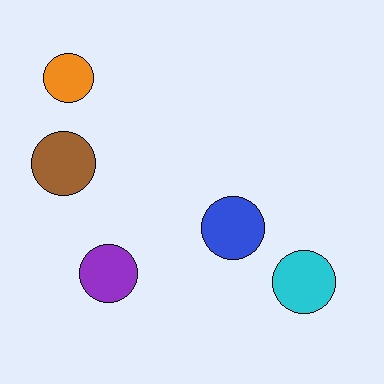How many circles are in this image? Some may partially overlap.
There are 5 circles.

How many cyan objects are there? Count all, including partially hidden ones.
There is 1 cyan object.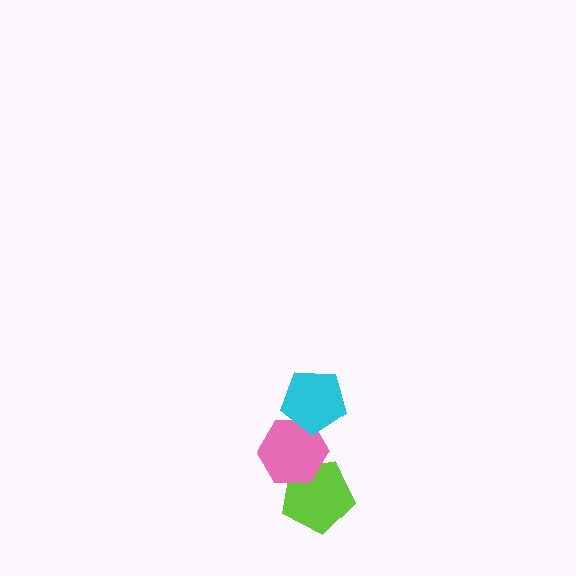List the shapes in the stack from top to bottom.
From top to bottom: the cyan pentagon, the pink hexagon, the lime pentagon.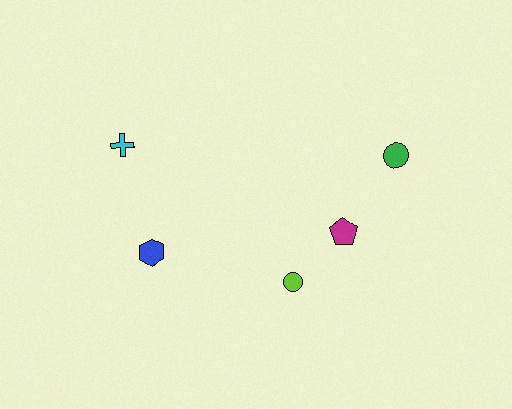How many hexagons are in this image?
There is 1 hexagon.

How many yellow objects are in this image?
There are no yellow objects.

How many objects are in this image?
There are 5 objects.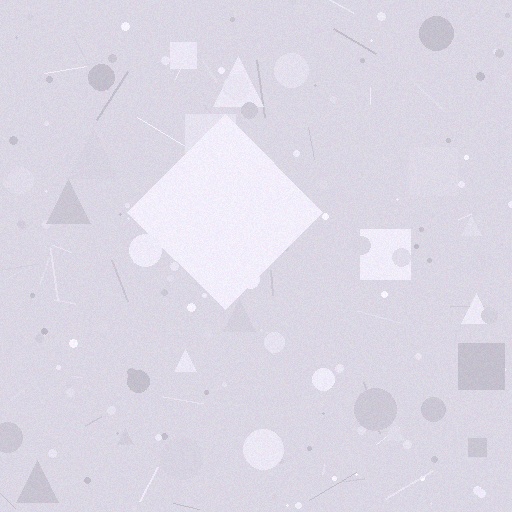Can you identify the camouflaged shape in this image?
The camouflaged shape is a diamond.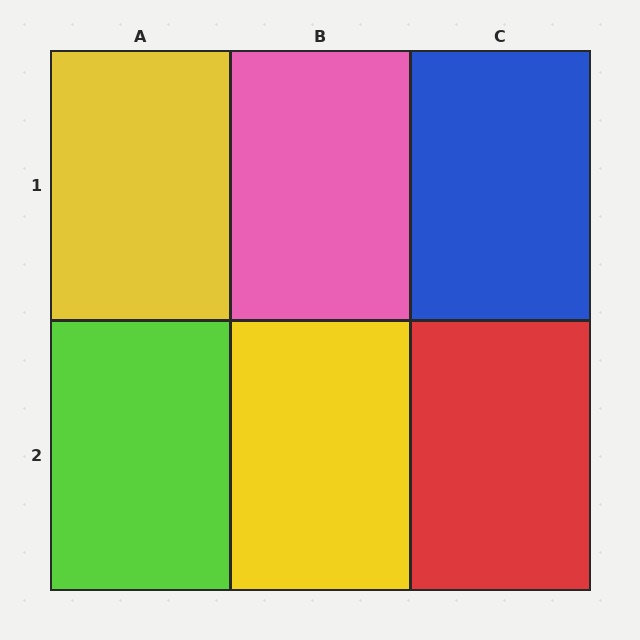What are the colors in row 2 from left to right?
Lime, yellow, red.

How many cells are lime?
1 cell is lime.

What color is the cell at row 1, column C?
Blue.